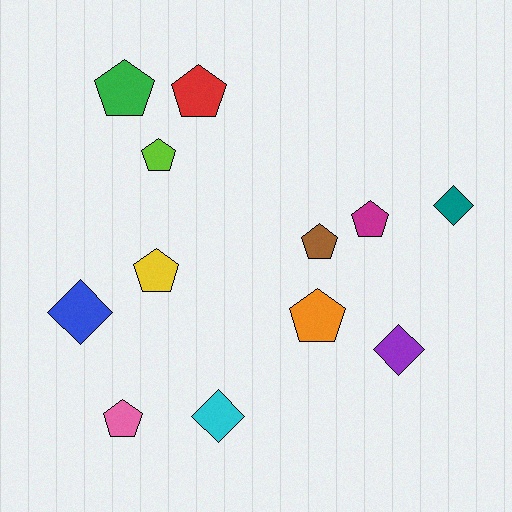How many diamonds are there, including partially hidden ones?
There are 4 diamonds.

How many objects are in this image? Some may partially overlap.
There are 12 objects.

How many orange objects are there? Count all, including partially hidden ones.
There is 1 orange object.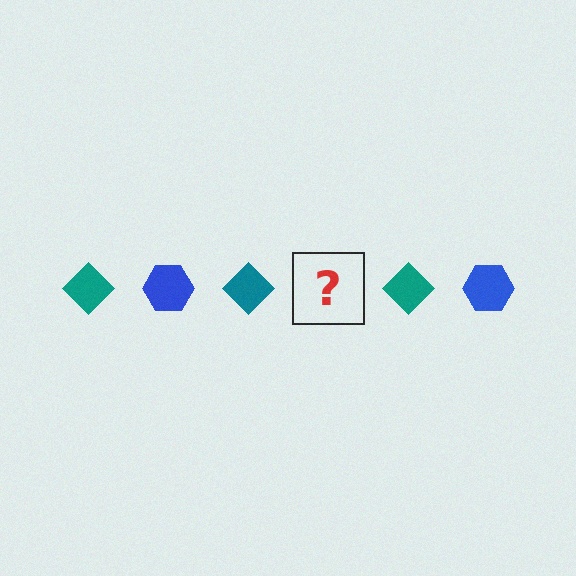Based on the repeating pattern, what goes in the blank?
The blank should be a blue hexagon.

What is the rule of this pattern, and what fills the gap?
The rule is that the pattern alternates between teal diamond and blue hexagon. The gap should be filled with a blue hexagon.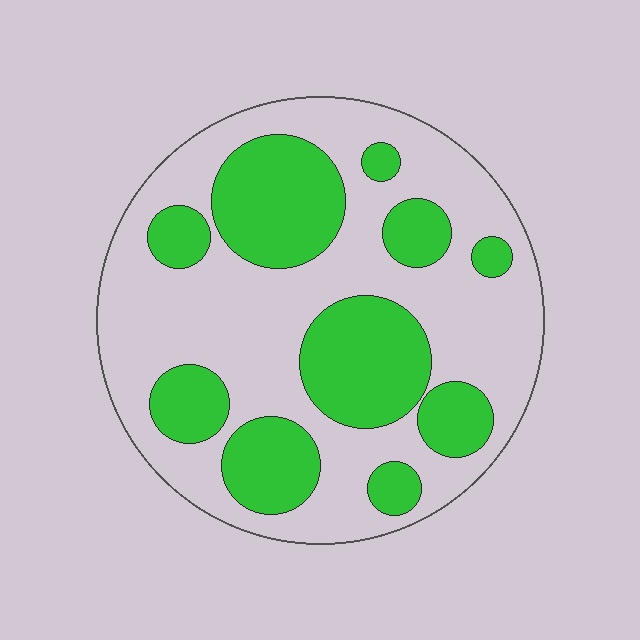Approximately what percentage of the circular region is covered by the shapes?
Approximately 35%.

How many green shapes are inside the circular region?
10.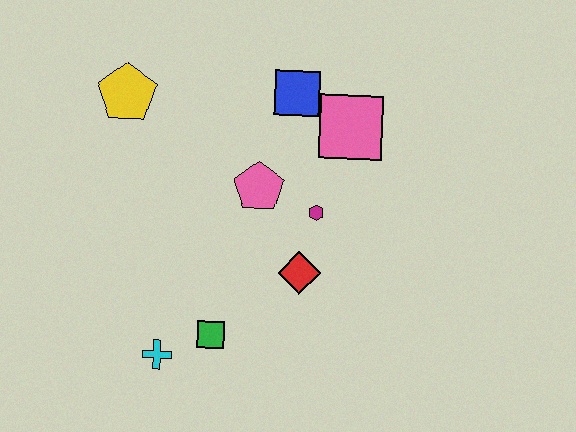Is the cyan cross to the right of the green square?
No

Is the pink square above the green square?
Yes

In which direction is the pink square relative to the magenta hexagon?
The pink square is above the magenta hexagon.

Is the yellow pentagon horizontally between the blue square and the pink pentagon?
No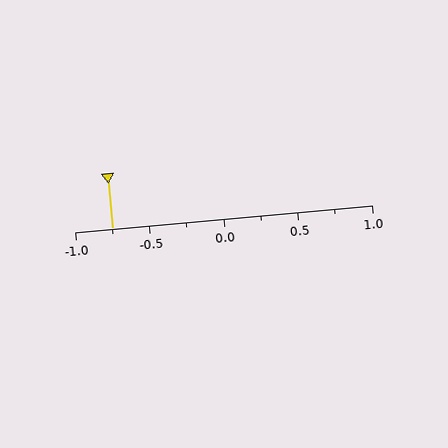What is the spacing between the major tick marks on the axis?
The major ticks are spaced 0.5 apart.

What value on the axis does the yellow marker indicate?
The marker indicates approximately -0.75.